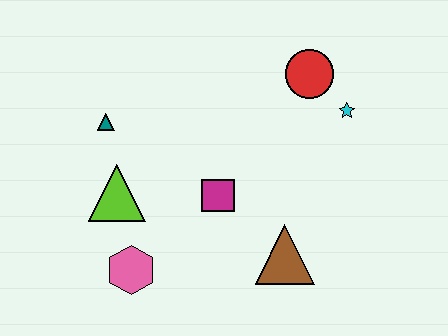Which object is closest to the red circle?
The cyan star is closest to the red circle.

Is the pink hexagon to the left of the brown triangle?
Yes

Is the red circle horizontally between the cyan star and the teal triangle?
Yes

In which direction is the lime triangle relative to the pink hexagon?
The lime triangle is above the pink hexagon.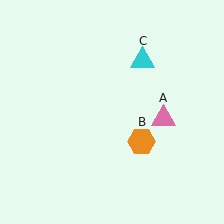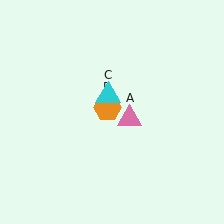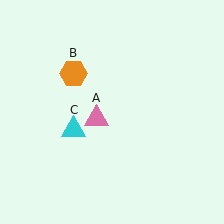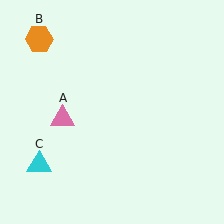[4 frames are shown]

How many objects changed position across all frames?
3 objects changed position: pink triangle (object A), orange hexagon (object B), cyan triangle (object C).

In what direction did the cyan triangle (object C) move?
The cyan triangle (object C) moved down and to the left.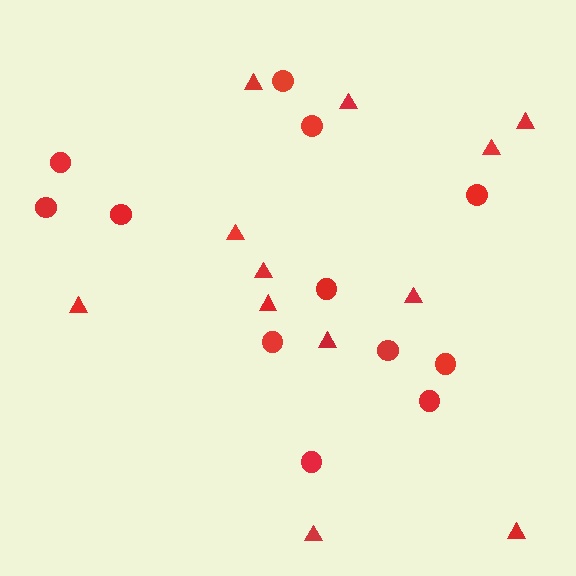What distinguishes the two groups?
There are 2 groups: one group of triangles (12) and one group of circles (12).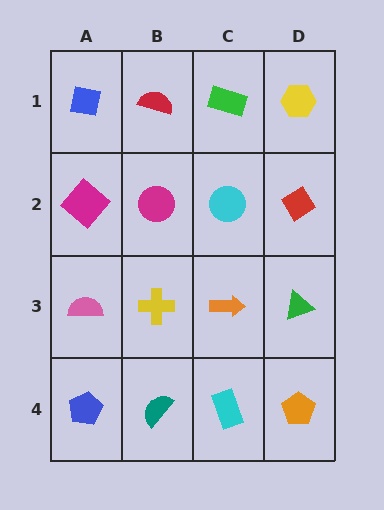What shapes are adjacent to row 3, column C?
A cyan circle (row 2, column C), a cyan rectangle (row 4, column C), a yellow cross (row 3, column B), a green triangle (row 3, column D).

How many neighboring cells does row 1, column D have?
2.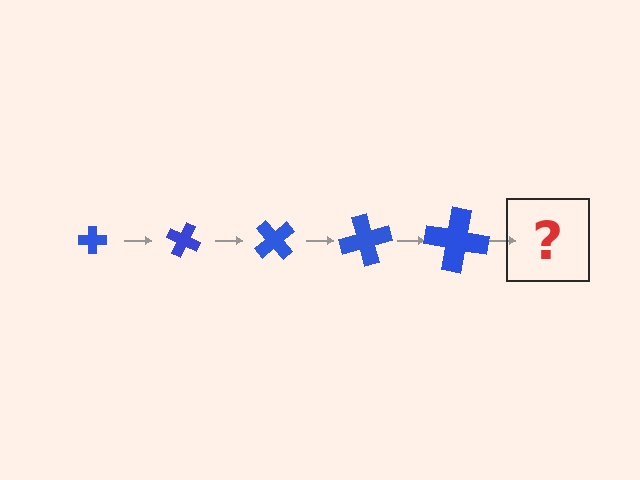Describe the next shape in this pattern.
It should be a cross, larger than the previous one and rotated 125 degrees from the start.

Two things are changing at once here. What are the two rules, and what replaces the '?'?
The two rules are that the cross grows larger each step and it rotates 25 degrees each step. The '?' should be a cross, larger than the previous one and rotated 125 degrees from the start.